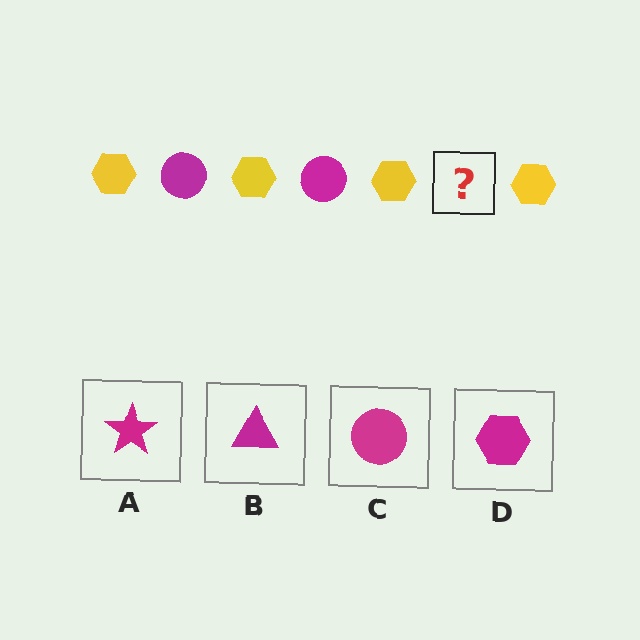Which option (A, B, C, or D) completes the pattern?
C.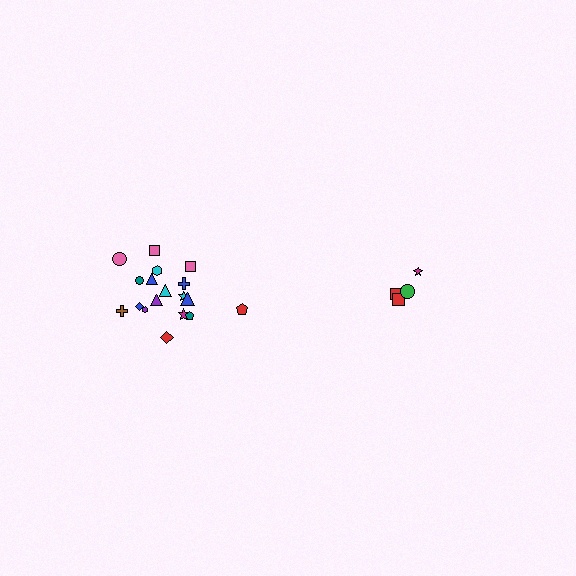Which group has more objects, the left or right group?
The left group.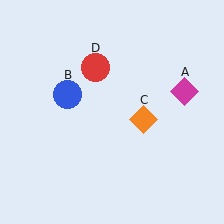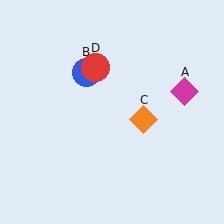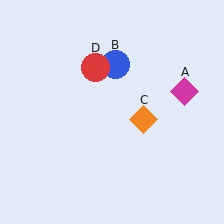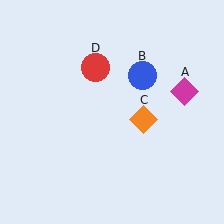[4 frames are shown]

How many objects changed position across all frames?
1 object changed position: blue circle (object B).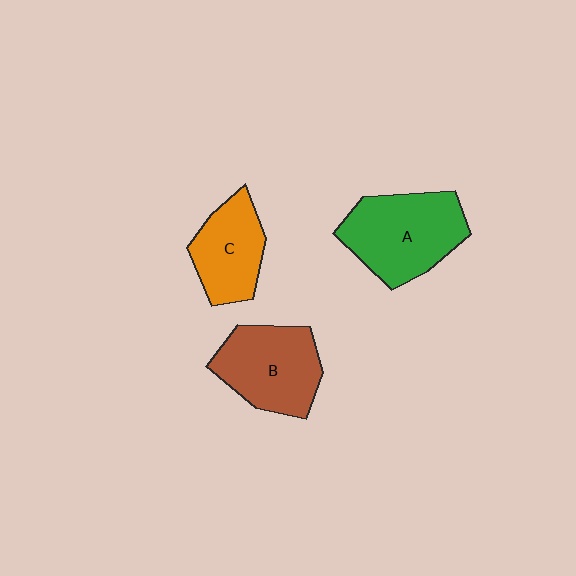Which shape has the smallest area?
Shape C (orange).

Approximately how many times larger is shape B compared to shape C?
Approximately 1.3 times.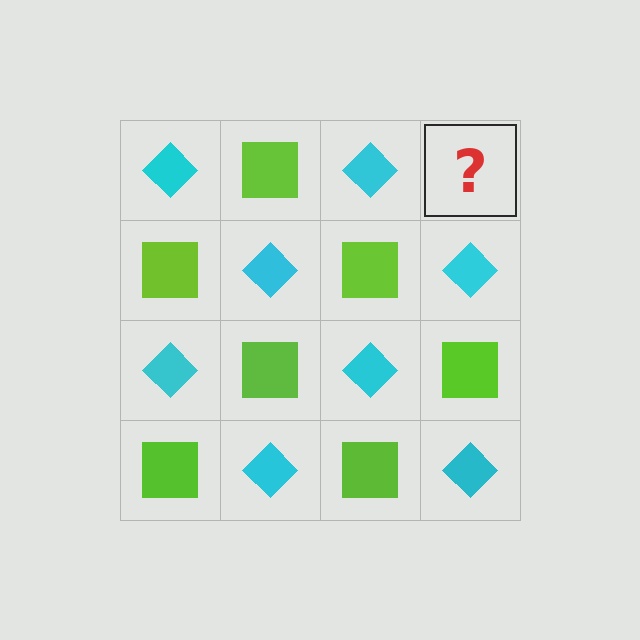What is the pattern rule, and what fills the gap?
The rule is that it alternates cyan diamond and lime square in a checkerboard pattern. The gap should be filled with a lime square.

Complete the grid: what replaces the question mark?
The question mark should be replaced with a lime square.